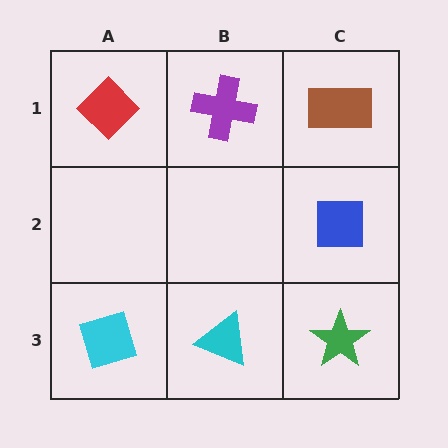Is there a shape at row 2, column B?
No, that cell is empty.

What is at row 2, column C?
A blue square.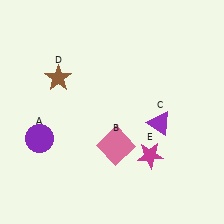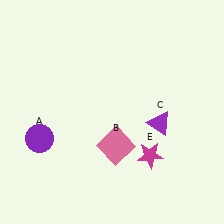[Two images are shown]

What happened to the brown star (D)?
The brown star (D) was removed in Image 2. It was in the top-left area of Image 1.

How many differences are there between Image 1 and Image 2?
There is 1 difference between the two images.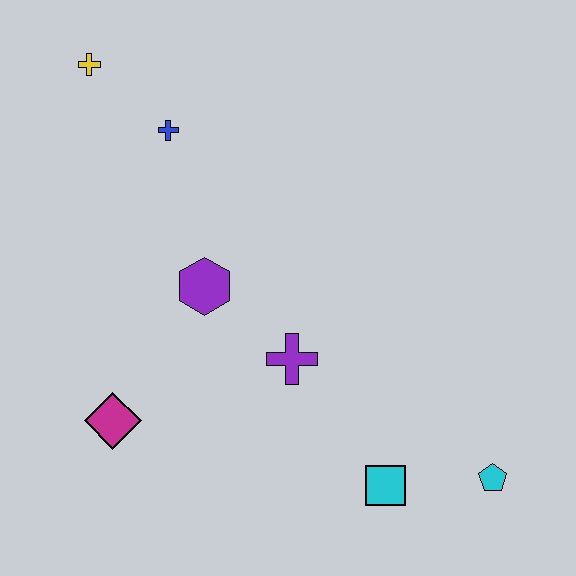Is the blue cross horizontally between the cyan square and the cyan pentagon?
No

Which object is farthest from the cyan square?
The yellow cross is farthest from the cyan square.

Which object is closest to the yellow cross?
The blue cross is closest to the yellow cross.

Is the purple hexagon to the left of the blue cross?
No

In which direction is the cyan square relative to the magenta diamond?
The cyan square is to the right of the magenta diamond.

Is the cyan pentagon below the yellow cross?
Yes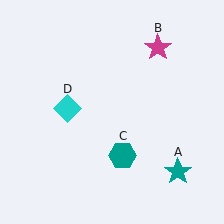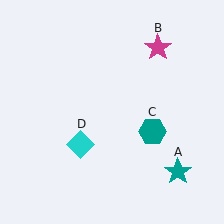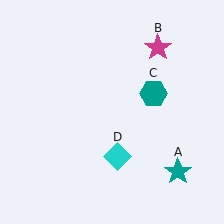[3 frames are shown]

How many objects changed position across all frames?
2 objects changed position: teal hexagon (object C), cyan diamond (object D).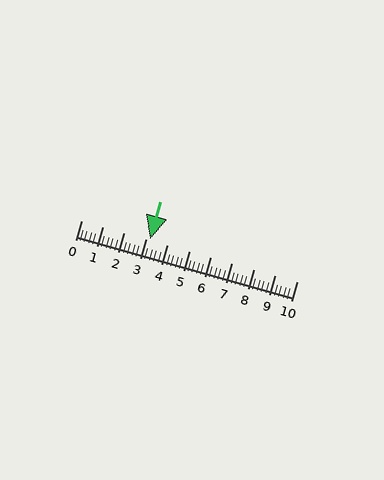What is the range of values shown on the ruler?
The ruler shows values from 0 to 10.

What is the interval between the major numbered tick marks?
The major tick marks are spaced 1 units apart.